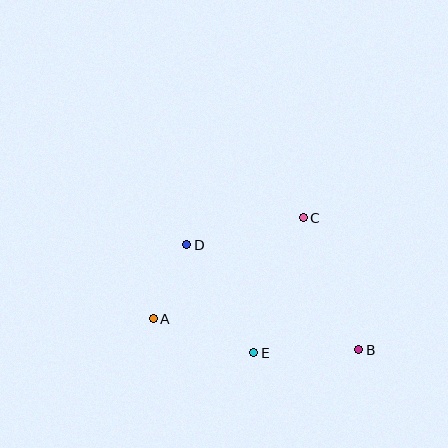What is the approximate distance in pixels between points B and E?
The distance between B and E is approximately 105 pixels.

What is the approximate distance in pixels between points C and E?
The distance between C and E is approximately 144 pixels.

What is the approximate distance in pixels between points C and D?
The distance between C and D is approximately 120 pixels.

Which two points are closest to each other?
Points A and D are closest to each other.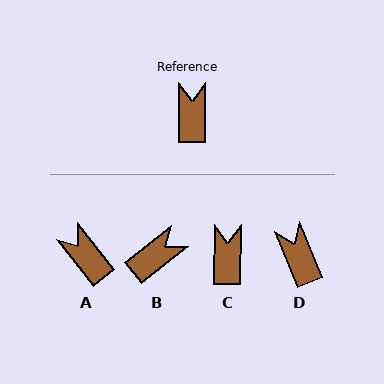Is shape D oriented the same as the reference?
No, it is off by about 22 degrees.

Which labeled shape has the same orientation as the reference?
C.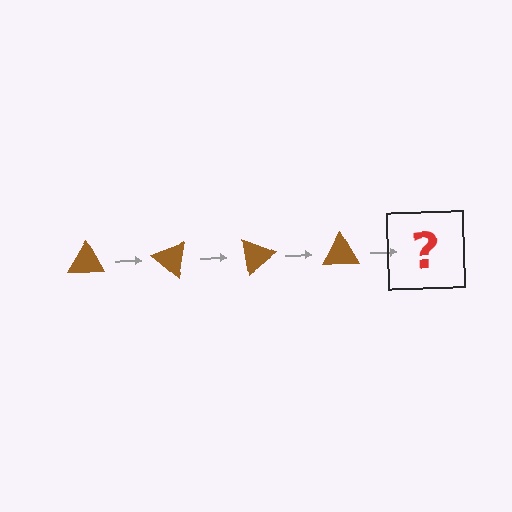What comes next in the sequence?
The next element should be a brown triangle rotated 160 degrees.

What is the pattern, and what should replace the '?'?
The pattern is that the triangle rotates 40 degrees each step. The '?' should be a brown triangle rotated 160 degrees.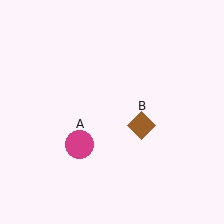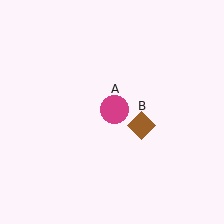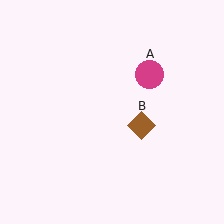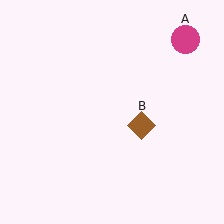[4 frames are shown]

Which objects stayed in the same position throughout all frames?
Brown diamond (object B) remained stationary.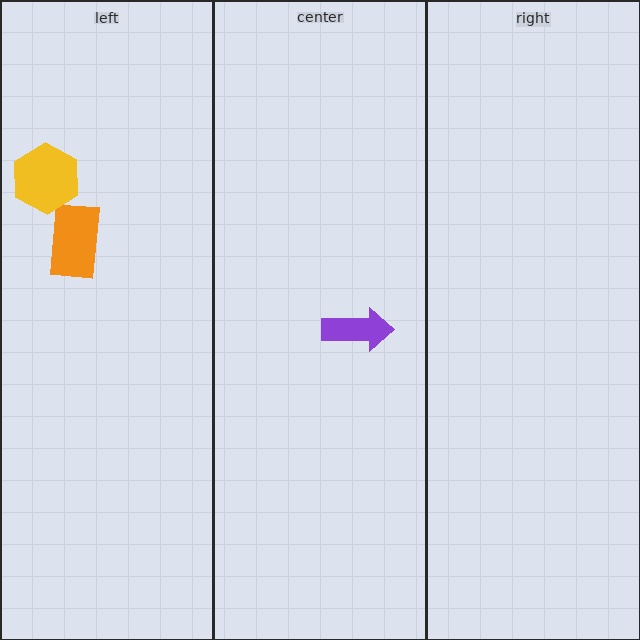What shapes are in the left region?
The orange rectangle, the yellow hexagon.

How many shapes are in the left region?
2.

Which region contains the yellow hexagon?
The left region.